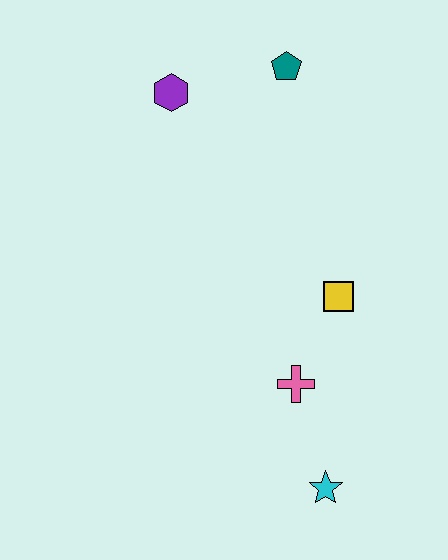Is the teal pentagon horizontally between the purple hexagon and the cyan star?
Yes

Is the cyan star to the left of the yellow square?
Yes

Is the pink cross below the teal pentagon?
Yes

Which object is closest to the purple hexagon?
The teal pentagon is closest to the purple hexagon.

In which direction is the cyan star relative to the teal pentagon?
The cyan star is below the teal pentagon.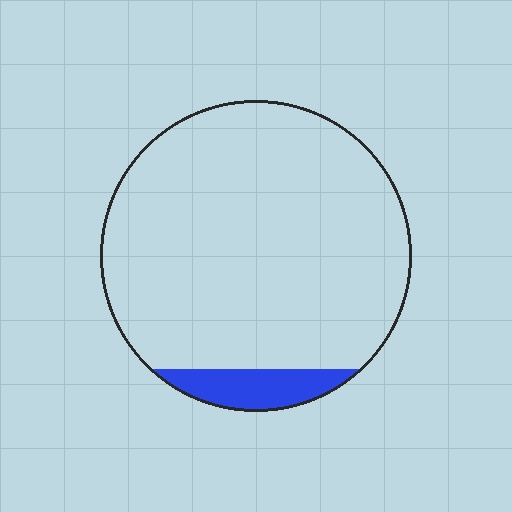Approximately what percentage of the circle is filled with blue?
Approximately 10%.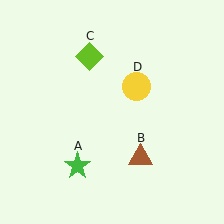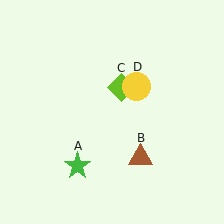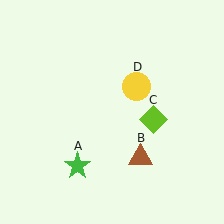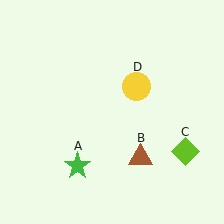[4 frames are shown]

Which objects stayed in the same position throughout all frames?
Green star (object A) and brown triangle (object B) and yellow circle (object D) remained stationary.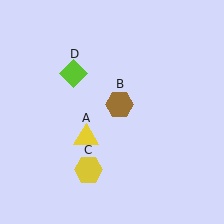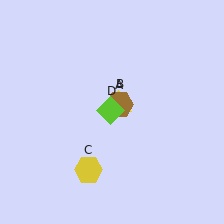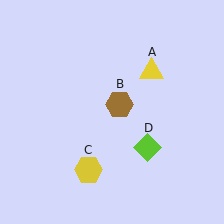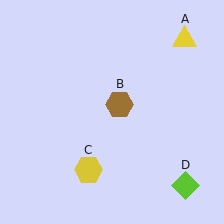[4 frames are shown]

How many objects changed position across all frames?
2 objects changed position: yellow triangle (object A), lime diamond (object D).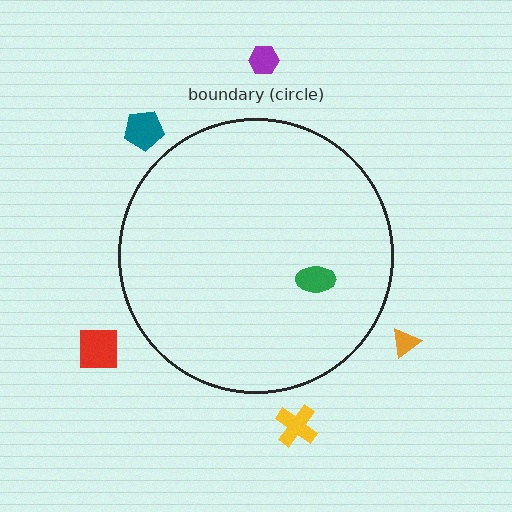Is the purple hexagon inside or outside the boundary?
Outside.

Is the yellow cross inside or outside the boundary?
Outside.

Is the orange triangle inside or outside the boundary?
Outside.